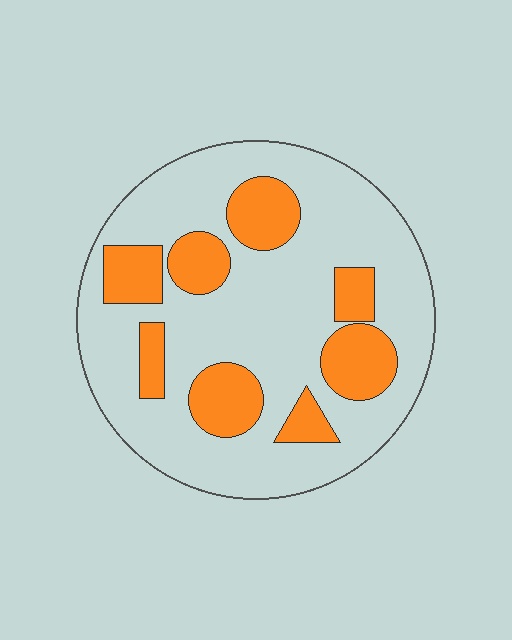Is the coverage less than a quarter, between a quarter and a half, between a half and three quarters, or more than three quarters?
Between a quarter and a half.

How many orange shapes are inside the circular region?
8.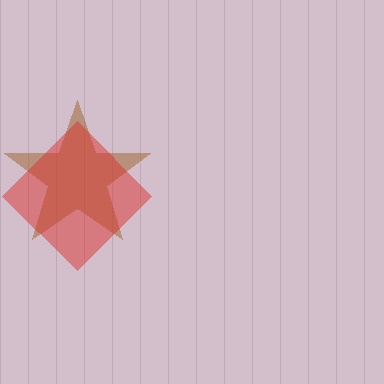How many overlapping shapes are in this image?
There are 2 overlapping shapes in the image.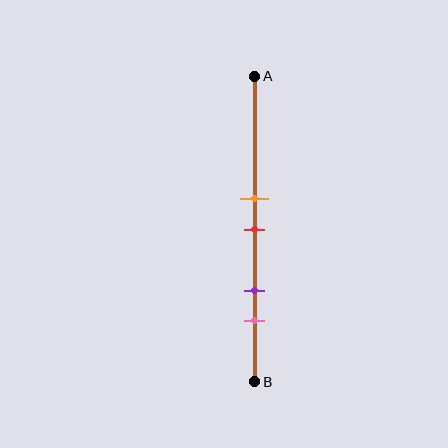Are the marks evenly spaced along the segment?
No, the marks are not evenly spaced.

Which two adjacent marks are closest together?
The orange and red marks are the closest adjacent pair.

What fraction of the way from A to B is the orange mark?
The orange mark is approximately 40% (0.4) of the way from A to B.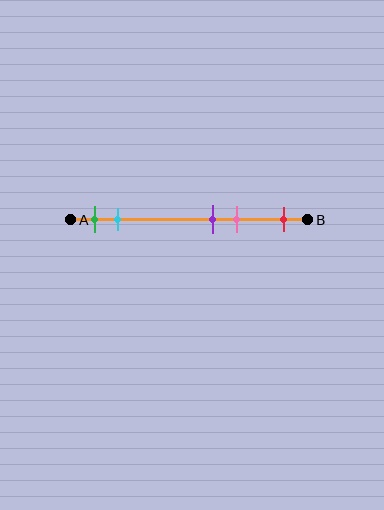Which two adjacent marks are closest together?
The purple and pink marks are the closest adjacent pair.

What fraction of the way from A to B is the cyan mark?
The cyan mark is approximately 20% (0.2) of the way from A to B.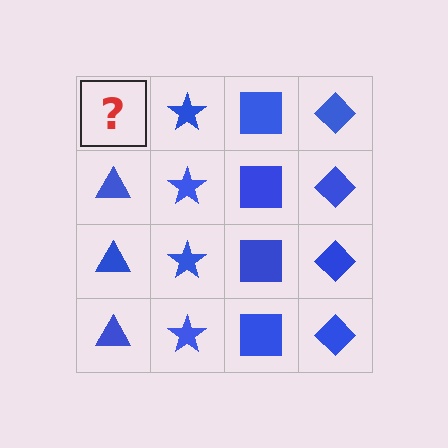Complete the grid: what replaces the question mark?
The question mark should be replaced with a blue triangle.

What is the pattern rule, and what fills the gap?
The rule is that each column has a consistent shape. The gap should be filled with a blue triangle.